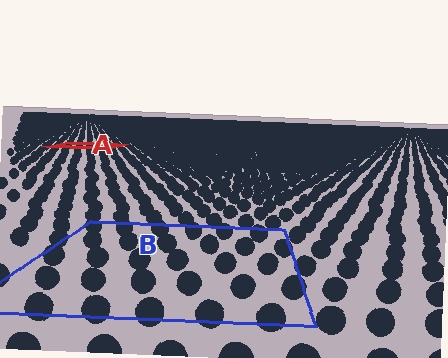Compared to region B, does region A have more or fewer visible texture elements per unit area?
Region A has more texture elements per unit area — they are packed more densely because it is farther away.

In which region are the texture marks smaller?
The texture marks are smaller in region A, because it is farther away.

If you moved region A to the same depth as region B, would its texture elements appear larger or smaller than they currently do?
They would appear larger. At a closer depth, the same texture elements are projected at a bigger on-screen size.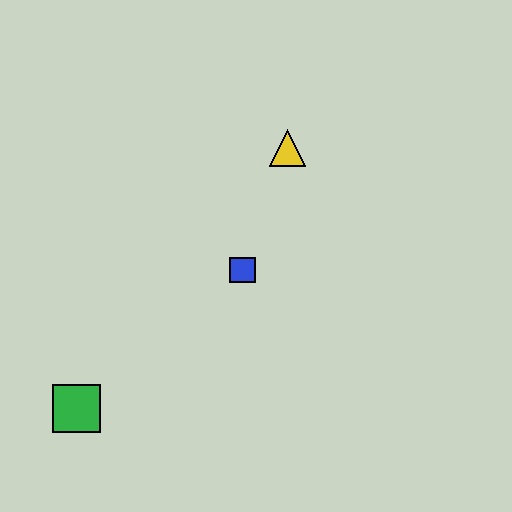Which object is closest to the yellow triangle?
The blue square is closest to the yellow triangle.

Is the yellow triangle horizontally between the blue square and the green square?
No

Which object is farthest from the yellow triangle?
The green square is farthest from the yellow triangle.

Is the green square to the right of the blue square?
No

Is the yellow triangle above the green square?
Yes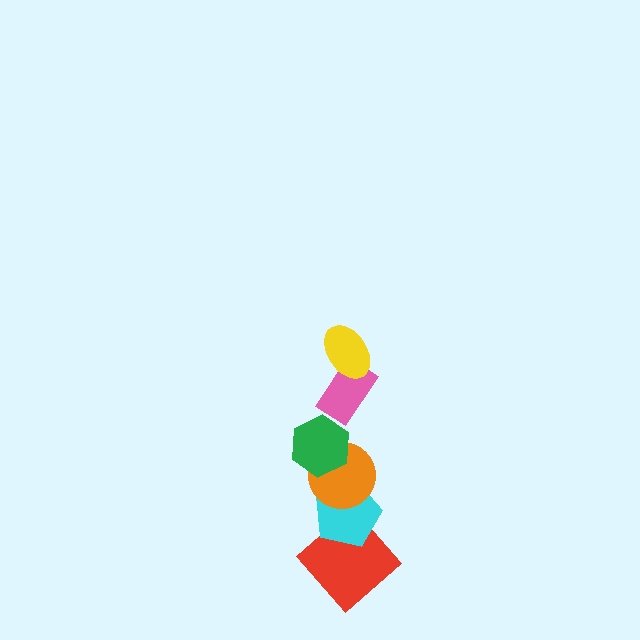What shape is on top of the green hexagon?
The pink rectangle is on top of the green hexagon.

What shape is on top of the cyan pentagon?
The orange circle is on top of the cyan pentagon.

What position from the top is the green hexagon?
The green hexagon is 3rd from the top.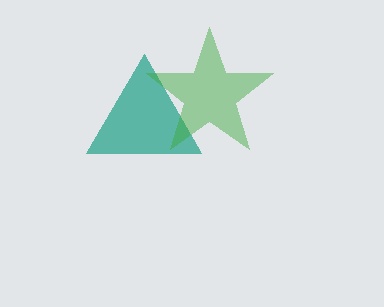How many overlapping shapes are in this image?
There are 2 overlapping shapes in the image.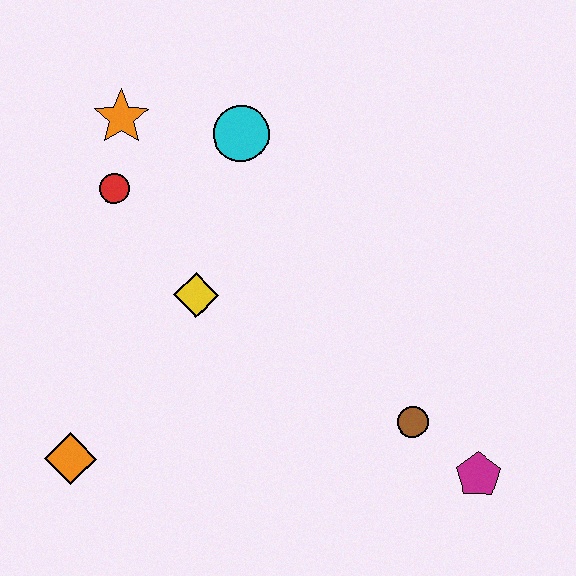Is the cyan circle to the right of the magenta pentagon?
No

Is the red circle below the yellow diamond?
No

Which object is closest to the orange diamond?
The yellow diamond is closest to the orange diamond.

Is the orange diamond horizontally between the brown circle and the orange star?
No